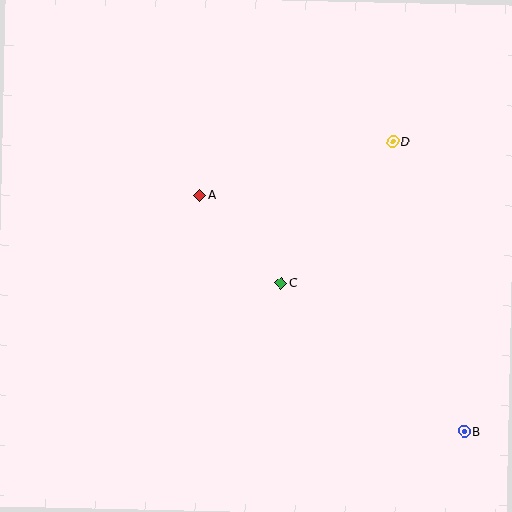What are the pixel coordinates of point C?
Point C is at (281, 283).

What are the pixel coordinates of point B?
Point B is at (464, 431).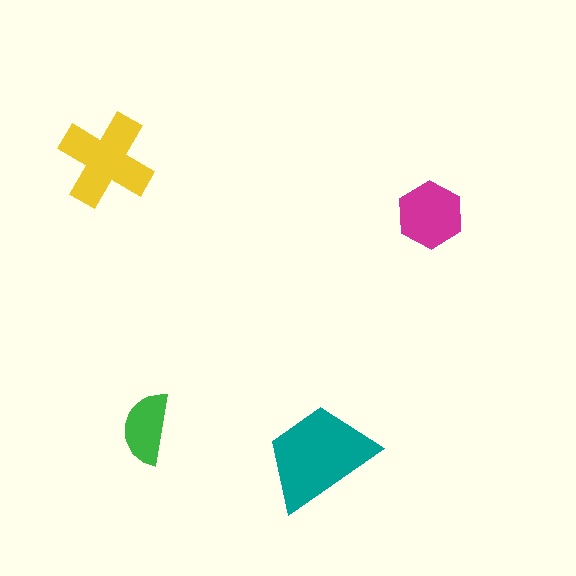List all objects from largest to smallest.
The teal trapezoid, the yellow cross, the magenta hexagon, the green semicircle.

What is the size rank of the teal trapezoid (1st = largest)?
1st.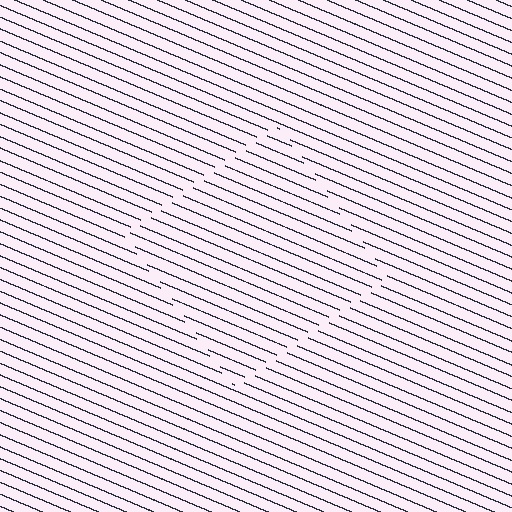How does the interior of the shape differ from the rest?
The interior of the shape contains the same grating, shifted by half a period — the contour is defined by the phase discontinuity where line-ends from the inner and outer gratings abut.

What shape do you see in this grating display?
An illusory square. The interior of the shape contains the same grating, shifted by half a period — the contour is defined by the phase discontinuity where line-ends from the inner and outer gratings abut.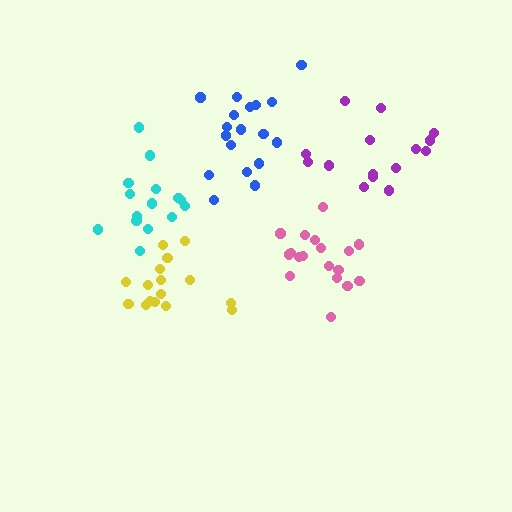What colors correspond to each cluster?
The clusters are colored: yellow, purple, cyan, pink, blue.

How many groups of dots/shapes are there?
There are 5 groups.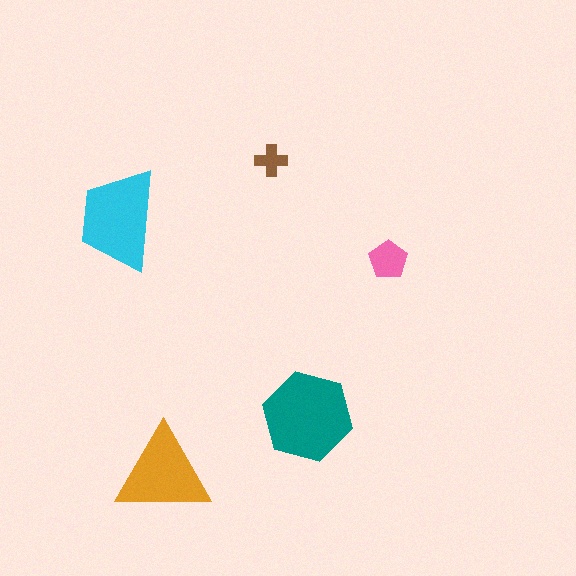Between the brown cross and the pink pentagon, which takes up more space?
The pink pentagon.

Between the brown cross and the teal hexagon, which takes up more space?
The teal hexagon.